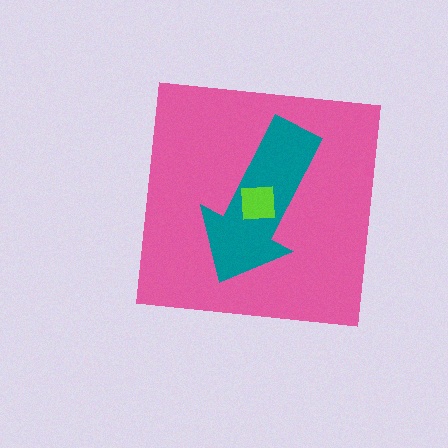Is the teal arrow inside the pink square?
Yes.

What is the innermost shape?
The lime square.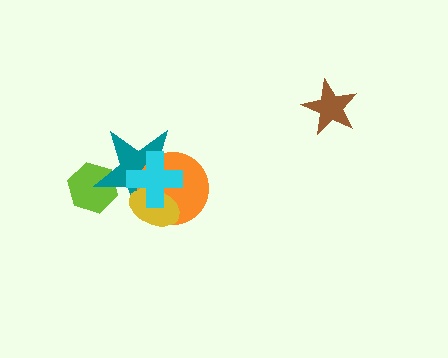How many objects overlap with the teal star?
4 objects overlap with the teal star.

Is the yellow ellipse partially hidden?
Yes, it is partially covered by another shape.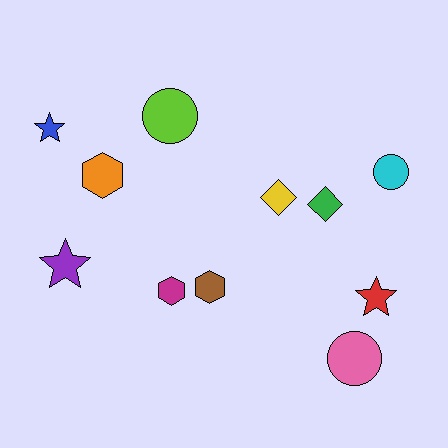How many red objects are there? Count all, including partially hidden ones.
There is 1 red object.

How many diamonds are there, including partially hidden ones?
There are 2 diamonds.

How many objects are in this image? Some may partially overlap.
There are 11 objects.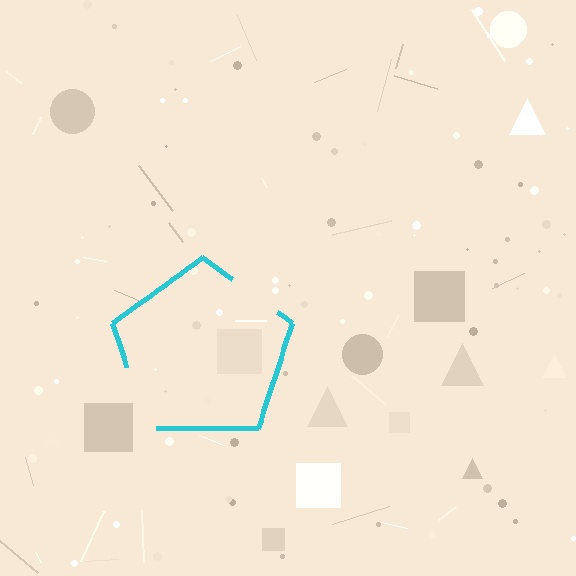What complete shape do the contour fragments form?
The contour fragments form a pentagon.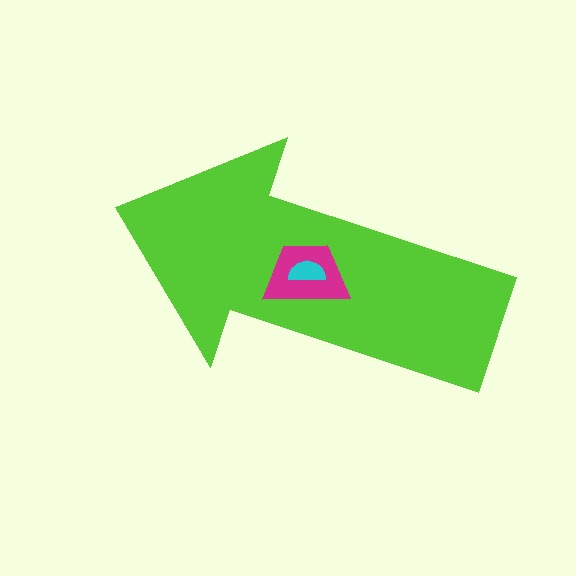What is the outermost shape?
The lime arrow.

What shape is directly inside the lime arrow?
The magenta trapezoid.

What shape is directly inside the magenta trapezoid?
The cyan semicircle.